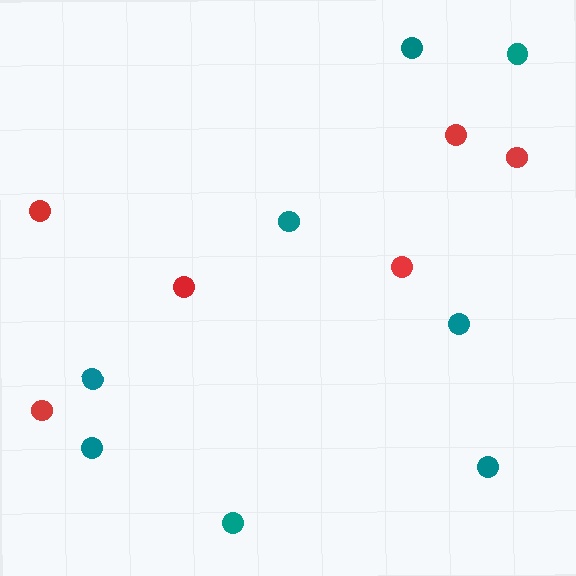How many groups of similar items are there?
There are 2 groups: one group of red circles (6) and one group of teal circles (8).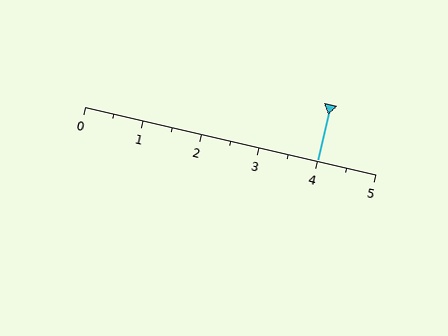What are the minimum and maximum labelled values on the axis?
The axis runs from 0 to 5.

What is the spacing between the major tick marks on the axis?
The major ticks are spaced 1 apart.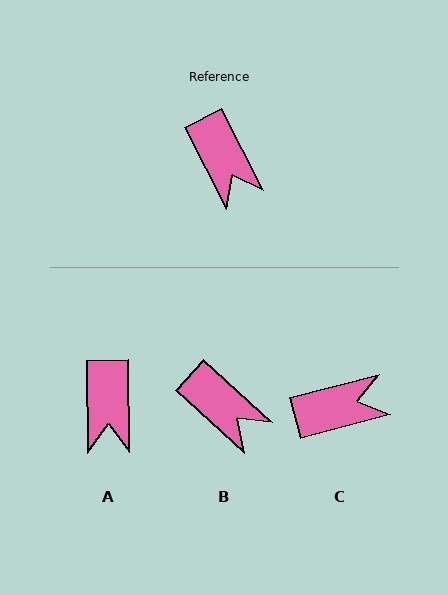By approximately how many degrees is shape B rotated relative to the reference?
Approximately 20 degrees counter-clockwise.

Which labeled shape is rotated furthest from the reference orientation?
C, about 77 degrees away.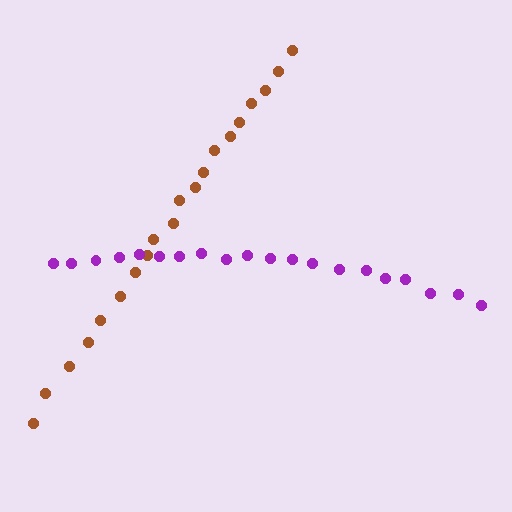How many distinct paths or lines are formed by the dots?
There are 2 distinct paths.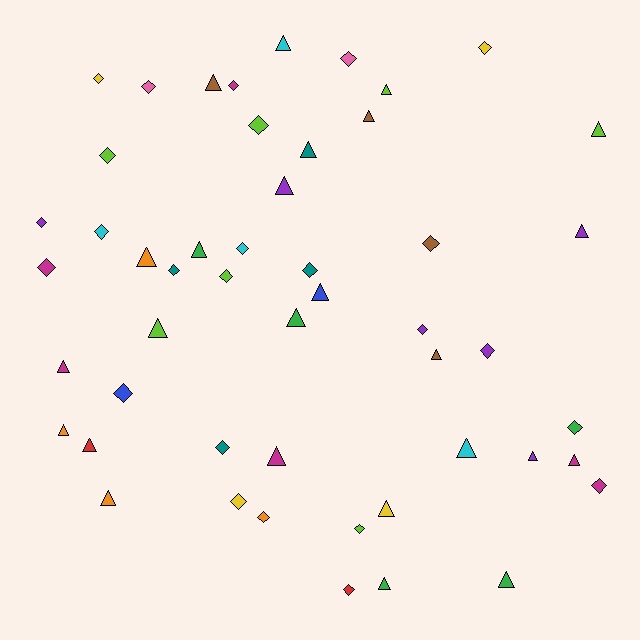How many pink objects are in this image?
There are 2 pink objects.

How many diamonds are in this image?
There are 25 diamonds.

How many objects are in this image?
There are 50 objects.